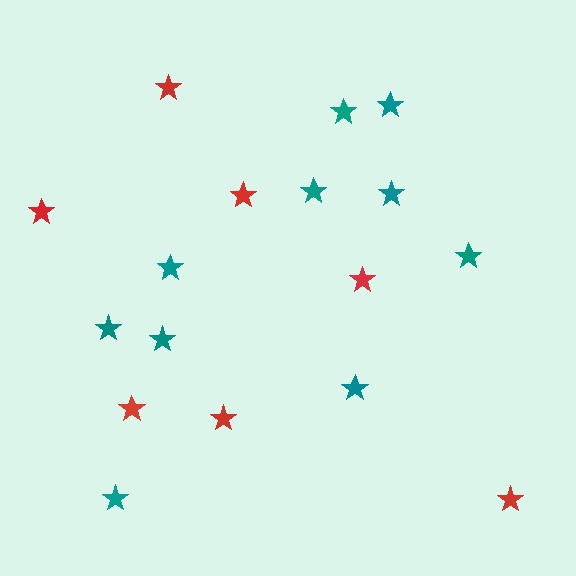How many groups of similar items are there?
There are 2 groups: one group of teal stars (10) and one group of red stars (7).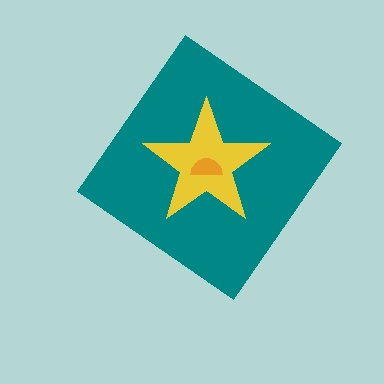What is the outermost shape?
The teal diamond.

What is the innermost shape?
The orange semicircle.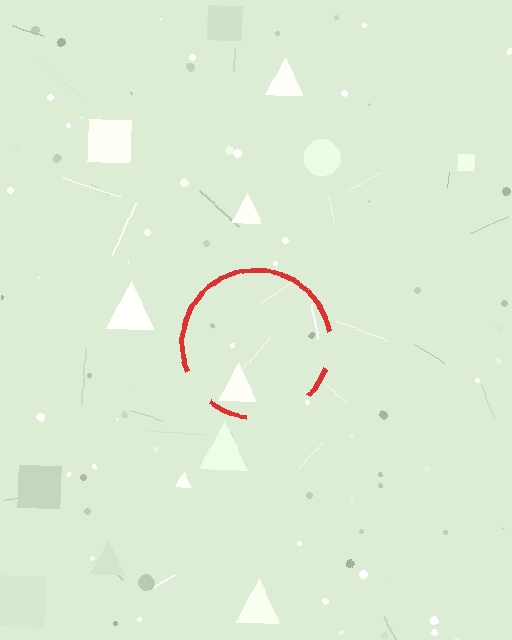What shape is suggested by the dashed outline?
The dashed outline suggests a circle.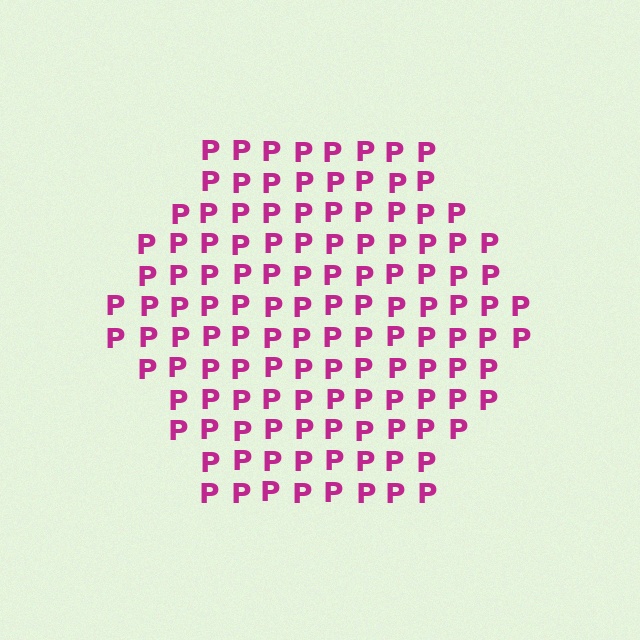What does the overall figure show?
The overall figure shows a hexagon.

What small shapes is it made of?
It is made of small letter P's.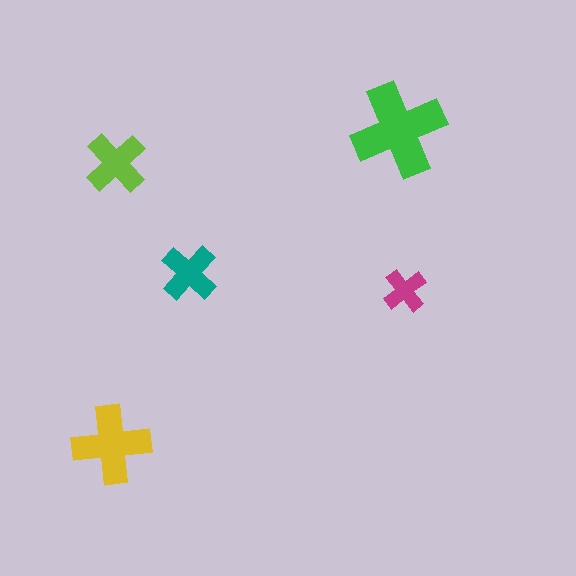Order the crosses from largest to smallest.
the green one, the yellow one, the lime one, the teal one, the magenta one.